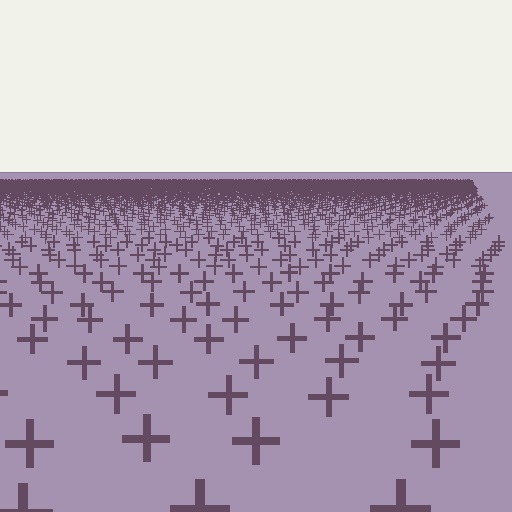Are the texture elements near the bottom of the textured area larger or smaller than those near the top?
Larger. Near the bottom, elements are closer to the viewer and appear at a bigger on-screen size.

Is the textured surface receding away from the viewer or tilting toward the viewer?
The surface is receding away from the viewer. Texture elements get smaller and denser toward the top.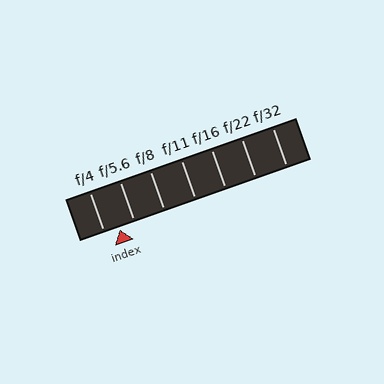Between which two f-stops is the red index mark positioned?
The index mark is between f/4 and f/5.6.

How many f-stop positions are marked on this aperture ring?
There are 7 f-stop positions marked.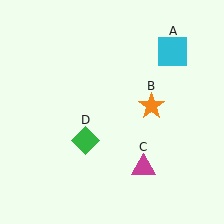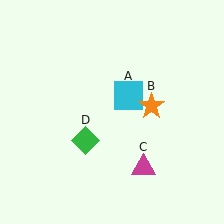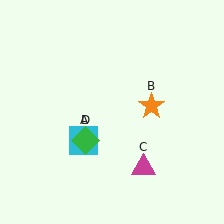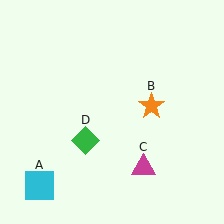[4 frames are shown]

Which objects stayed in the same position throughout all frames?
Orange star (object B) and magenta triangle (object C) and green diamond (object D) remained stationary.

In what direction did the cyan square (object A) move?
The cyan square (object A) moved down and to the left.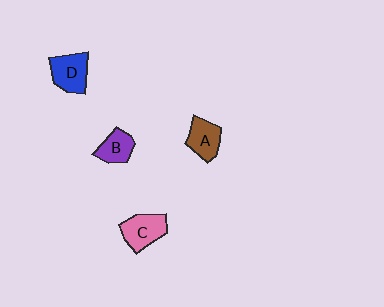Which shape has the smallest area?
Shape B (purple).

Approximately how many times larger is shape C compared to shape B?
Approximately 1.4 times.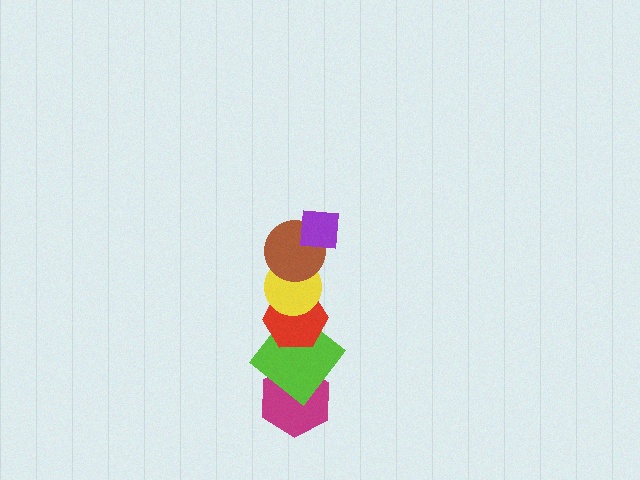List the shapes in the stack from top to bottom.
From top to bottom: the purple square, the brown circle, the yellow circle, the red hexagon, the lime diamond, the magenta hexagon.